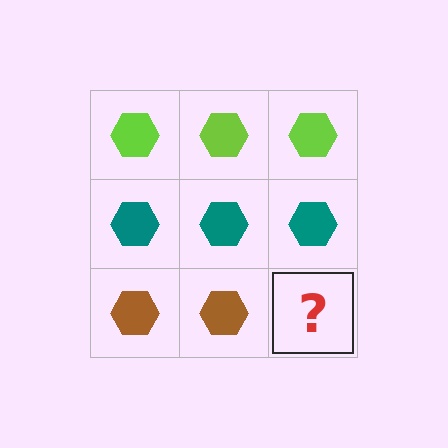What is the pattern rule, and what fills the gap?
The rule is that each row has a consistent color. The gap should be filled with a brown hexagon.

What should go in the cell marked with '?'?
The missing cell should contain a brown hexagon.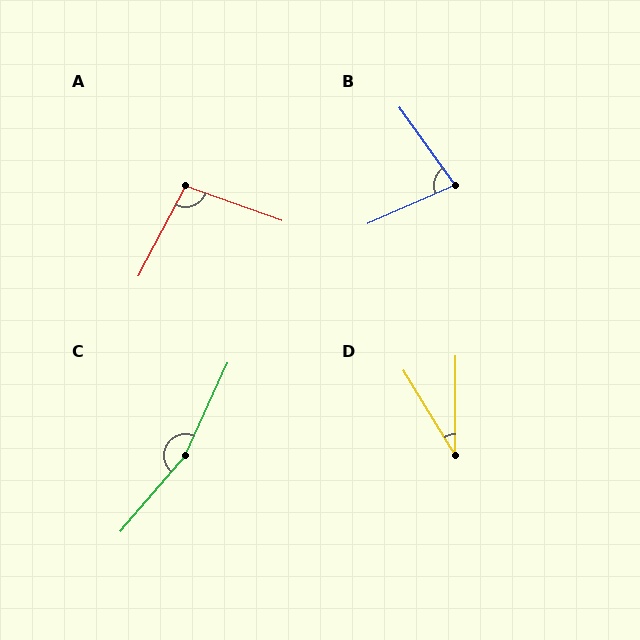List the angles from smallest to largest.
D (32°), B (78°), A (98°), C (164°).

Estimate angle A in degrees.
Approximately 98 degrees.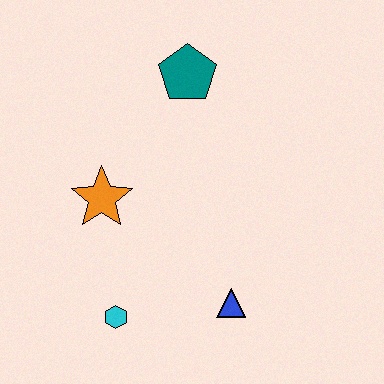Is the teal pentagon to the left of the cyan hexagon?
No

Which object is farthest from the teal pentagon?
The cyan hexagon is farthest from the teal pentagon.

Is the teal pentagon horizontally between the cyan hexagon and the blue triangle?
Yes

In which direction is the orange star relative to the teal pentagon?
The orange star is below the teal pentagon.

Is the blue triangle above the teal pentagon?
No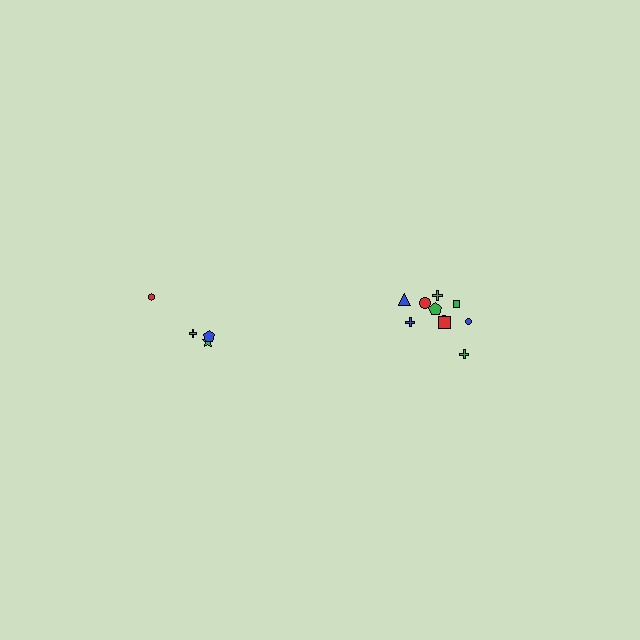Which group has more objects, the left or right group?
The right group.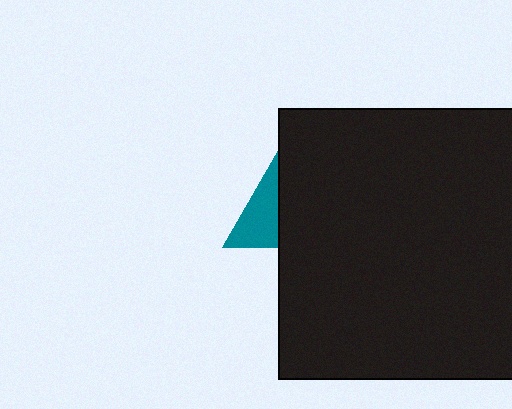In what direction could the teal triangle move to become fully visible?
The teal triangle could move left. That would shift it out from behind the black square entirely.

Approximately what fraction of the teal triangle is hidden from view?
Roughly 67% of the teal triangle is hidden behind the black square.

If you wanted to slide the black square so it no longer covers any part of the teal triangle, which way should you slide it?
Slide it right — that is the most direct way to separate the two shapes.